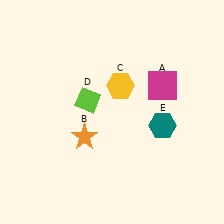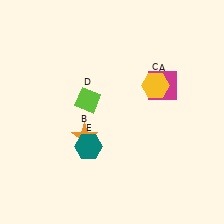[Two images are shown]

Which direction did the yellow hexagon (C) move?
The yellow hexagon (C) moved right.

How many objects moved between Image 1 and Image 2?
2 objects moved between the two images.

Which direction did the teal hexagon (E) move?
The teal hexagon (E) moved left.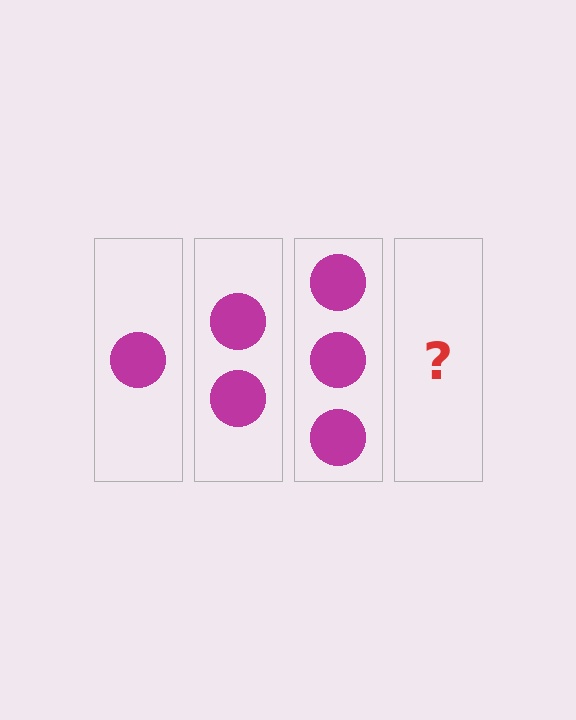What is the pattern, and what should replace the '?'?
The pattern is that each step adds one more circle. The '?' should be 4 circles.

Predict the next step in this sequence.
The next step is 4 circles.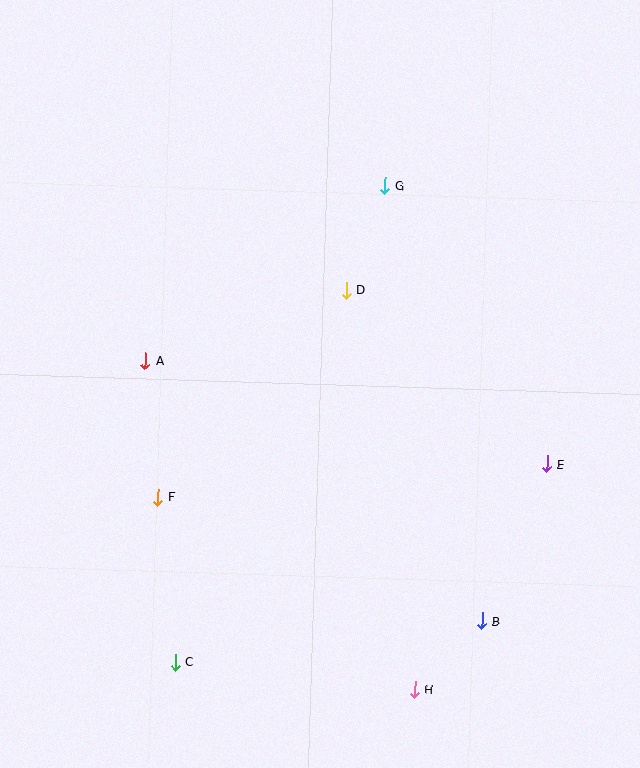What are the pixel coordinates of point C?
Point C is at (175, 662).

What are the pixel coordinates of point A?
Point A is at (145, 361).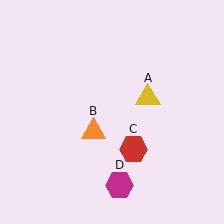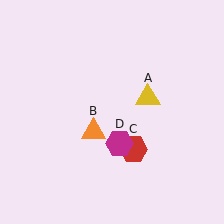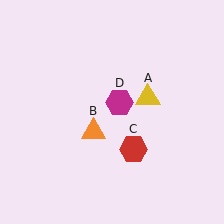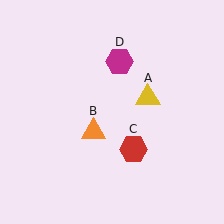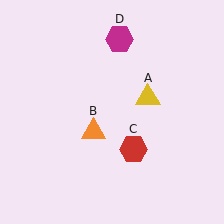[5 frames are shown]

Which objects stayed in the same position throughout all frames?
Yellow triangle (object A) and orange triangle (object B) and red hexagon (object C) remained stationary.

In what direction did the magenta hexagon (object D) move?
The magenta hexagon (object D) moved up.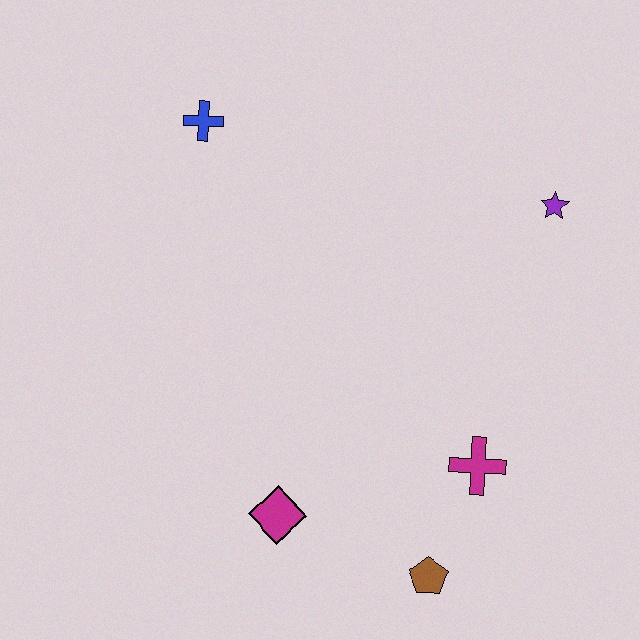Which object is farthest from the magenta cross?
The blue cross is farthest from the magenta cross.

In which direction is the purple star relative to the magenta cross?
The purple star is above the magenta cross.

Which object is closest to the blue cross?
The purple star is closest to the blue cross.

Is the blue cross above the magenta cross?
Yes